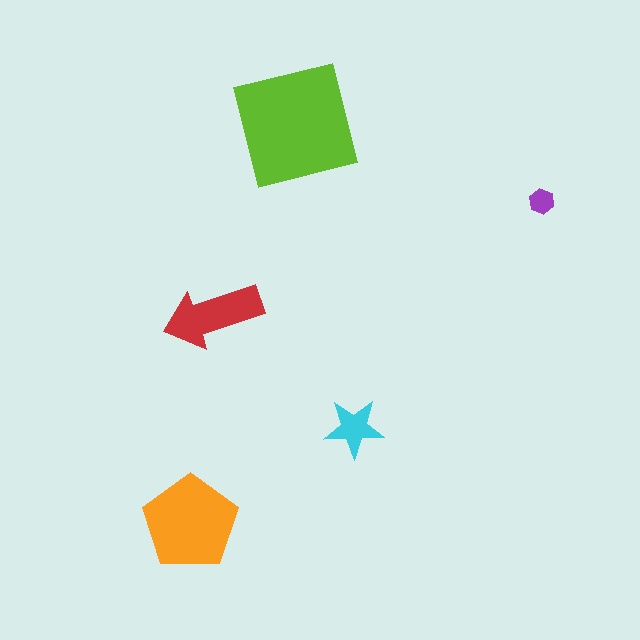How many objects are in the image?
There are 5 objects in the image.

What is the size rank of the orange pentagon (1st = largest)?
2nd.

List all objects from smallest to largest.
The purple hexagon, the cyan star, the red arrow, the orange pentagon, the lime square.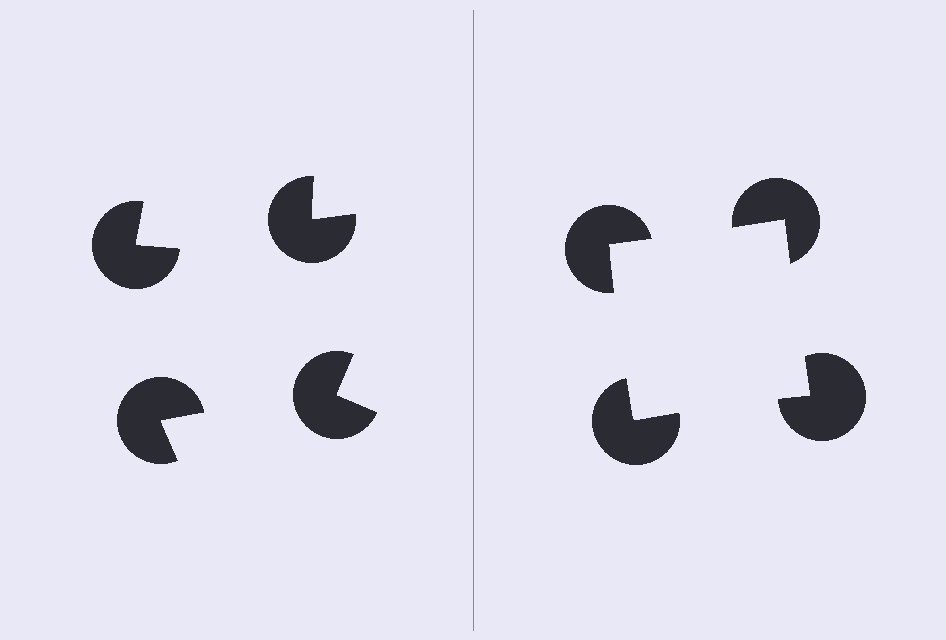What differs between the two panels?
The pac-man discs are positioned identically on both sides; only the wedge orientations differ. On the right they align to a square; on the left they are misaligned.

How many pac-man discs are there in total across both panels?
8 — 4 on each side.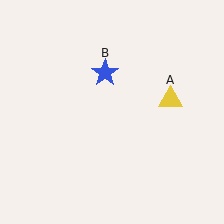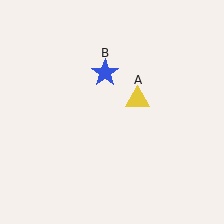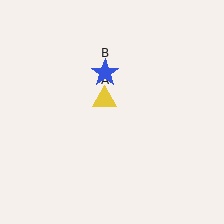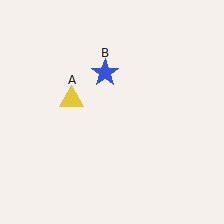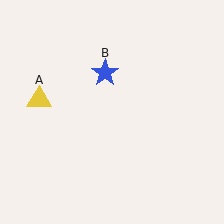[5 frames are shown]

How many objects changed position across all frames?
1 object changed position: yellow triangle (object A).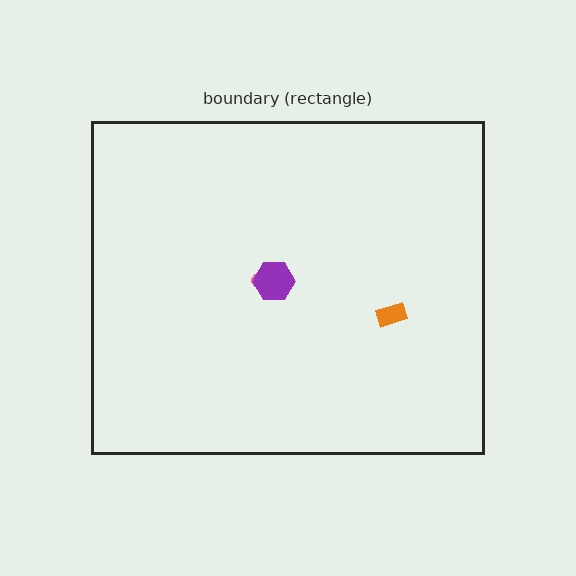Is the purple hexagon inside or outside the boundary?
Inside.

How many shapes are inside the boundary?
3 inside, 0 outside.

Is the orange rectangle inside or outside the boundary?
Inside.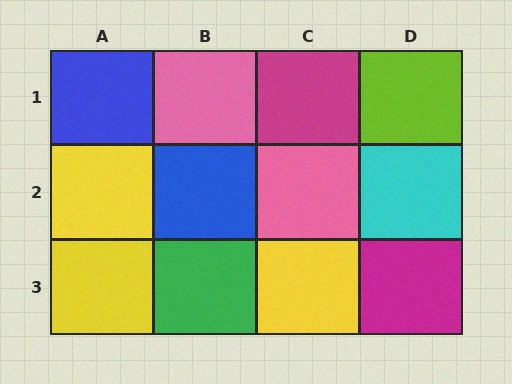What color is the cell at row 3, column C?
Yellow.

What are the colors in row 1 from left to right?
Blue, pink, magenta, lime.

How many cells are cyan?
1 cell is cyan.